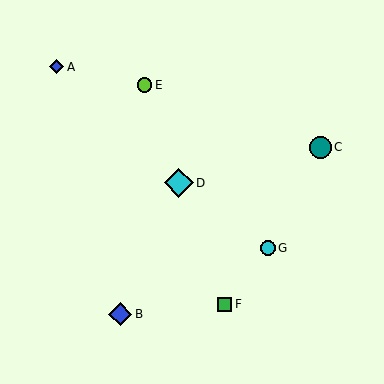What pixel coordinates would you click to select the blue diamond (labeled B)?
Click at (120, 314) to select the blue diamond B.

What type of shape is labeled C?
Shape C is a teal circle.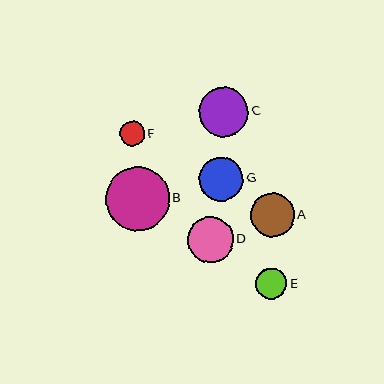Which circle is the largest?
Circle B is the largest with a size of approximately 64 pixels.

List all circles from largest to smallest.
From largest to smallest: B, C, D, G, A, E, F.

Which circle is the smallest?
Circle F is the smallest with a size of approximately 25 pixels.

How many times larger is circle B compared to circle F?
Circle B is approximately 2.5 times the size of circle F.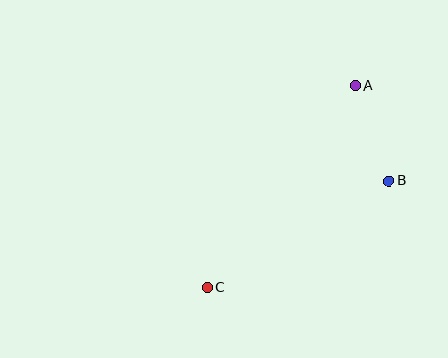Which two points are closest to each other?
Points A and B are closest to each other.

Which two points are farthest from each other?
Points A and C are farthest from each other.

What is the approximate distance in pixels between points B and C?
The distance between B and C is approximately 211 pixels.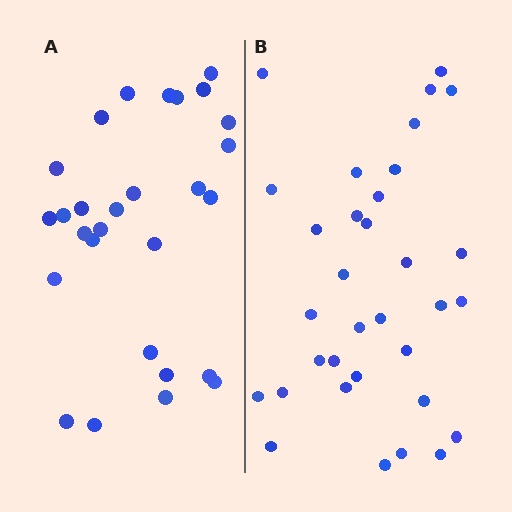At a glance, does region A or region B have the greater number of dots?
Region B (the right region) has more dots.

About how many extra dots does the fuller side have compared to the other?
Region B has about 5 more dots than region A.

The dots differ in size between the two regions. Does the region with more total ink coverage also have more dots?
No. Region A has more total ink coverage because its dots are larger, but region B actually contains more individual dots. Total area can be misleading — the number of items is what matters here.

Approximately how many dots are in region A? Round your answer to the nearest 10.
About 30 dots. (The exact count is 28, which rounds to 30.)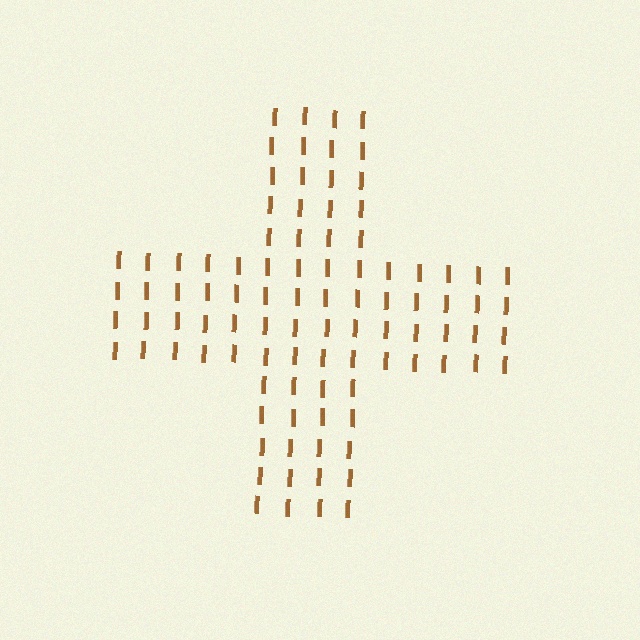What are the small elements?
The small elements are letter I's.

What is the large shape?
The large shape is a cross.